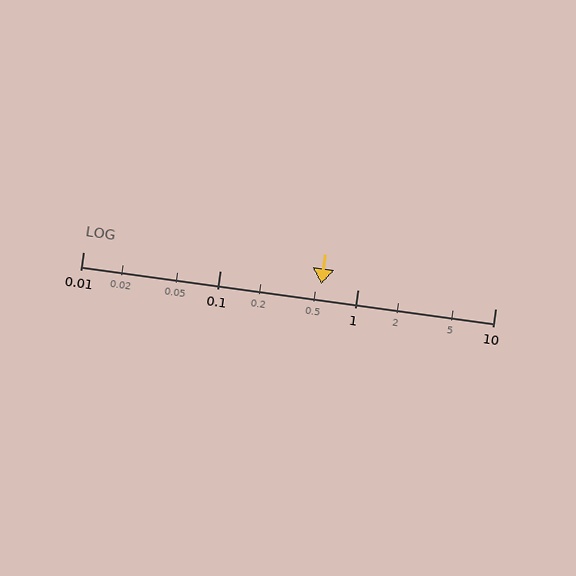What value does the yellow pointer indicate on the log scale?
The pointer indicates approximately 0.54.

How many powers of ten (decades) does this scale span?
The scale spans 3 decades, from 0.01 to 10.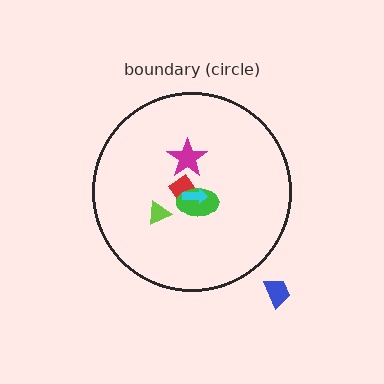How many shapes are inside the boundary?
5 inside, 1 outside.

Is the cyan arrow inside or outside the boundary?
Inside.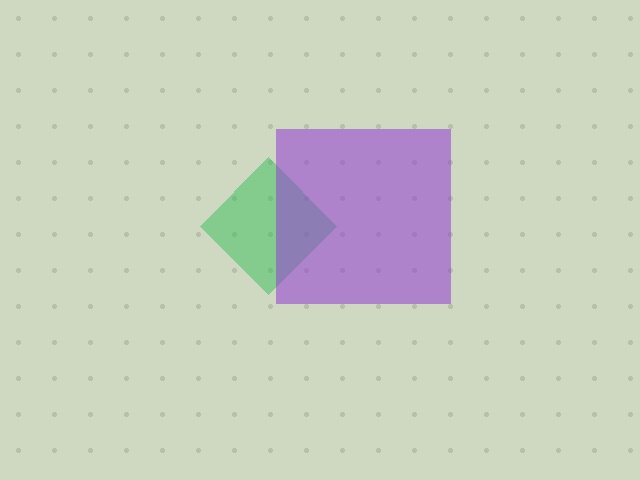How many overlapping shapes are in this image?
There are 2 overlapping shapes in the image.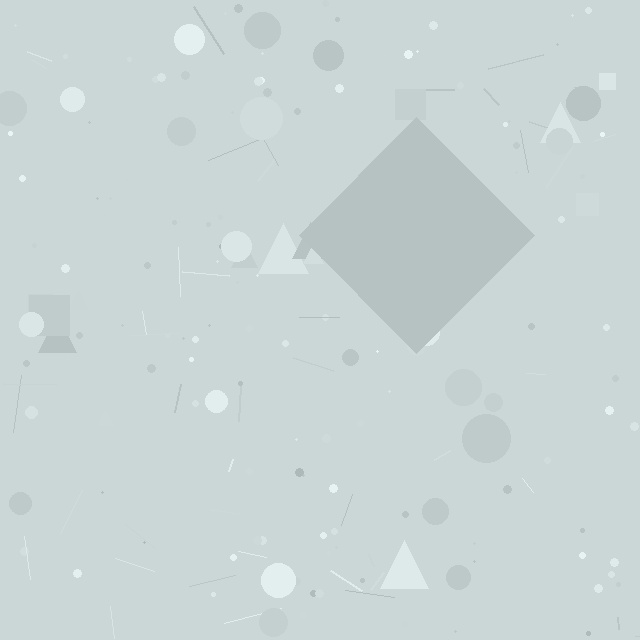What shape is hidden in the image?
A diamond is hidden in the image.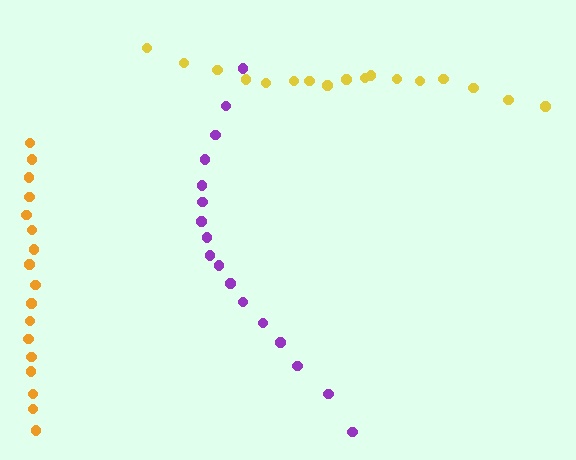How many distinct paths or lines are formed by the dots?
There are 3 distinct paths.